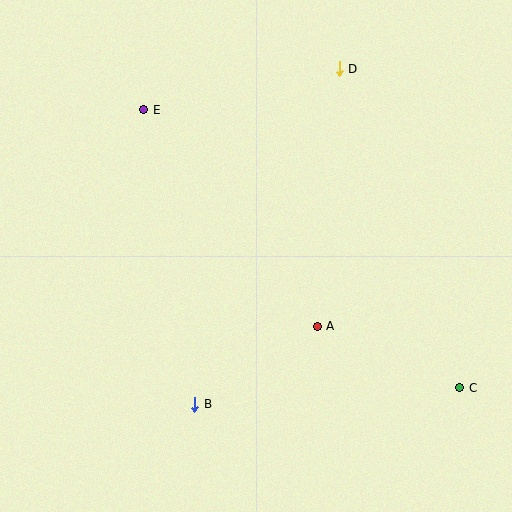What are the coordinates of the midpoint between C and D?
The midpoint between C and D is at (399, 228).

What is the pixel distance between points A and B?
The distance between A and B is 145 pixels.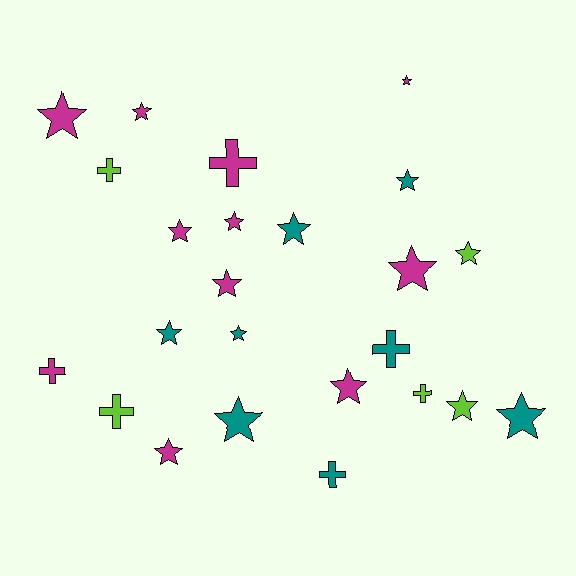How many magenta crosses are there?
There are 2 magenta crosses.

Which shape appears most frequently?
Star, with 17 objects.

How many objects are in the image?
There are 24 objects.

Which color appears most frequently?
Magenta, with 11 objects.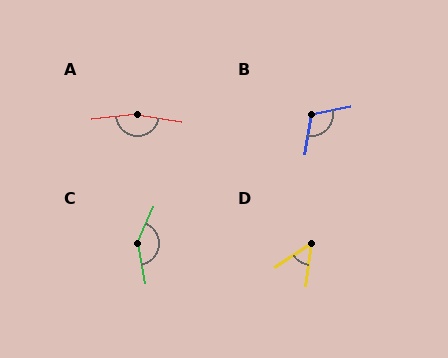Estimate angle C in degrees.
Approximately 145 degrees.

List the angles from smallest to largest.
D (50°), B (110°), C (145°), A (165°).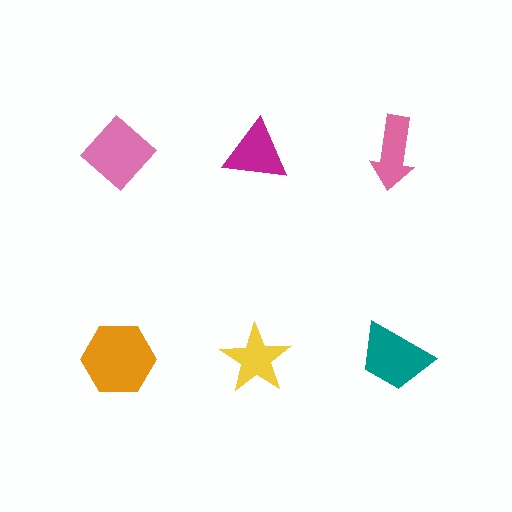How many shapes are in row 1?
3 shapes.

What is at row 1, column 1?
A pink diamond.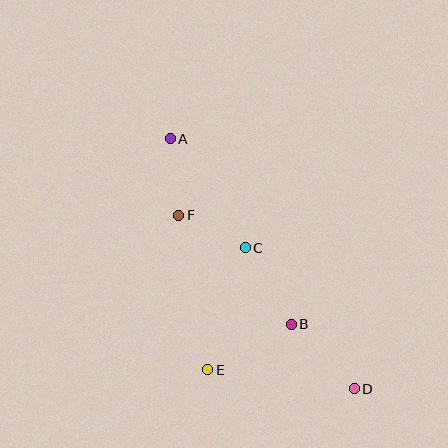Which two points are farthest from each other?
Points A and D are farthest from each other.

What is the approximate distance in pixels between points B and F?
The distance between B and F is approximately 156 pixels.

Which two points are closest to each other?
Points C and F are closest to each other.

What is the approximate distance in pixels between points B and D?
The distance between B and D is approximately 90 pixels.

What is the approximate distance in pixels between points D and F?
The distance between D and F is approximately 247 pixels.